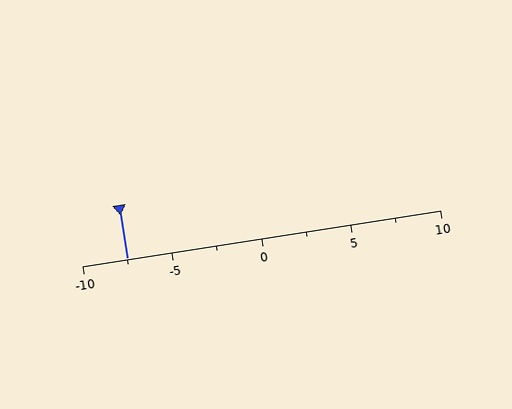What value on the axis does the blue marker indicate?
The marker indicates approximately -7.5.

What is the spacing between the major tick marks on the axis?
The major ticks are spaced 5 apart.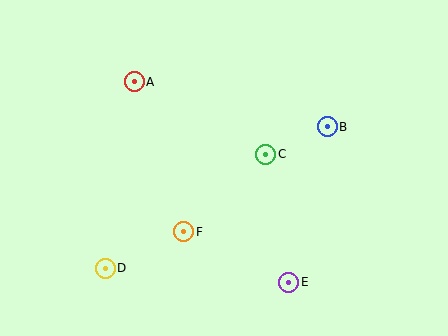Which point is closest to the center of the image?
Point C at (266, 154) is closest to the center.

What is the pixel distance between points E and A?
The distance between E and A is 253 pixels.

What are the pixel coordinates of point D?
Point D is at (105, 269).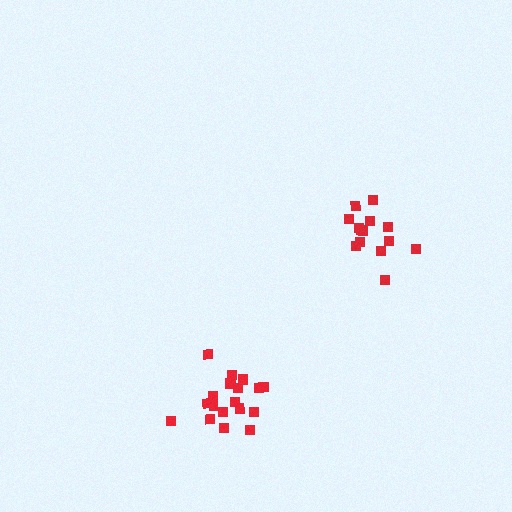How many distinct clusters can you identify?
There are 2 distinct clusters.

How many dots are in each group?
Group 1: 18 dots, Group 2: 14 dots (32 total).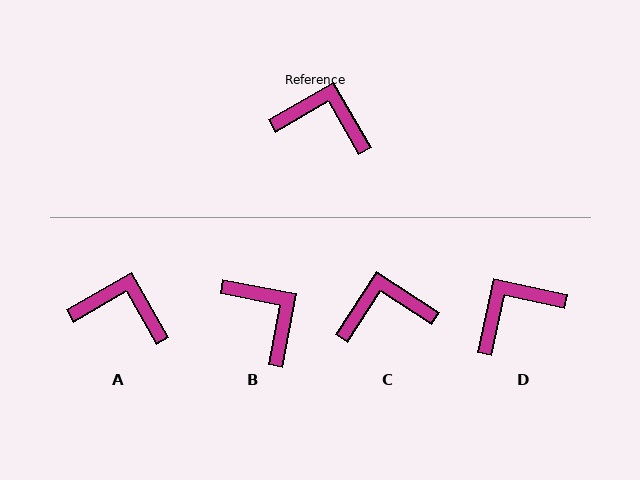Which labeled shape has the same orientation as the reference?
A.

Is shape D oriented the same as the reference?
No, it is off by about 48 degrees.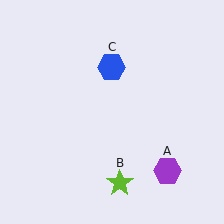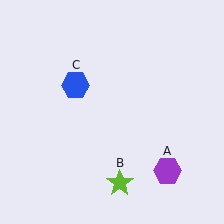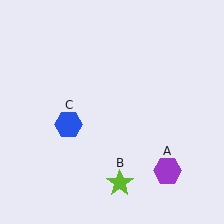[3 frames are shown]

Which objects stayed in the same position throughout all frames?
Purple hexagon (object A) and lime star (object B) remained stationary.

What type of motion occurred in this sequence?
The blue hexagon (object C) rotated counterclockwise around the center of the scene.